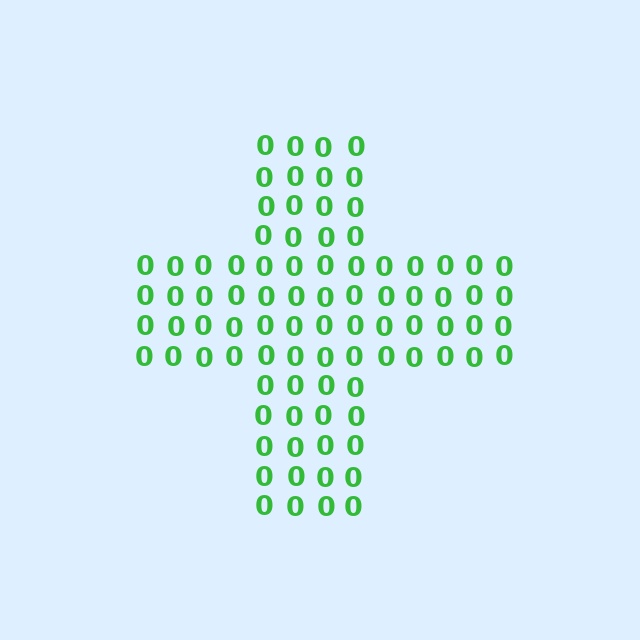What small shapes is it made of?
It is made of small digit 0's.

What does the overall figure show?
The overall figure shows a cross.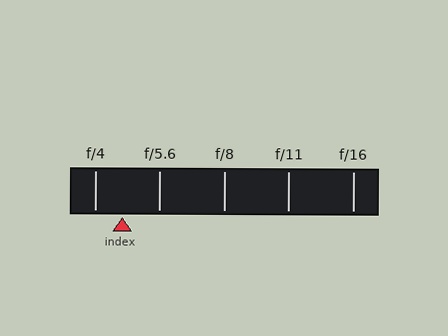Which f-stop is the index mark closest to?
The index mark is closest to f/4.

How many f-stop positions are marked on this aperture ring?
There are 5 f-stop positions marked.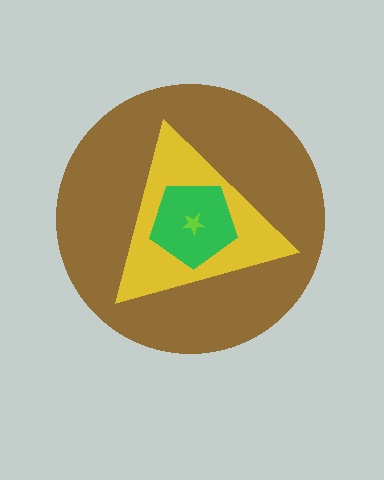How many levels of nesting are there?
4.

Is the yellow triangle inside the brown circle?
Yes.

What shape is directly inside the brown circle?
The yellow triangle.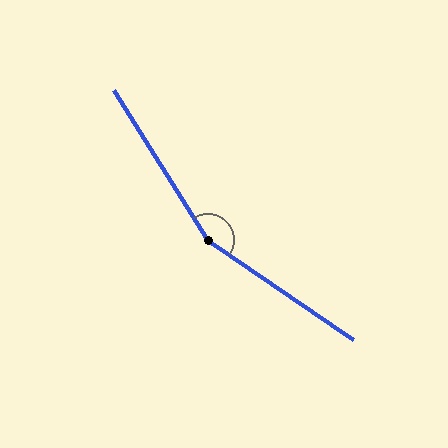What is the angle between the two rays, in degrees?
Approximately 156 degrees.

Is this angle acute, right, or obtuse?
It is obtuse.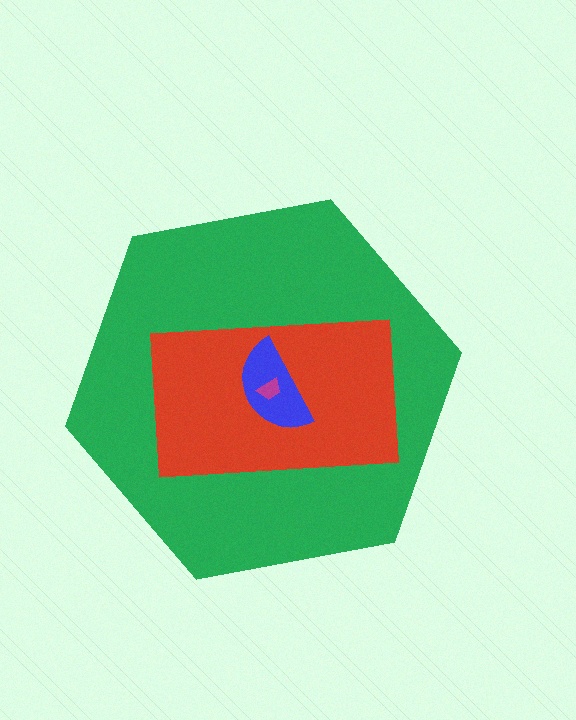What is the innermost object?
The magenta trapezoid.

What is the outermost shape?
The green hexagon.